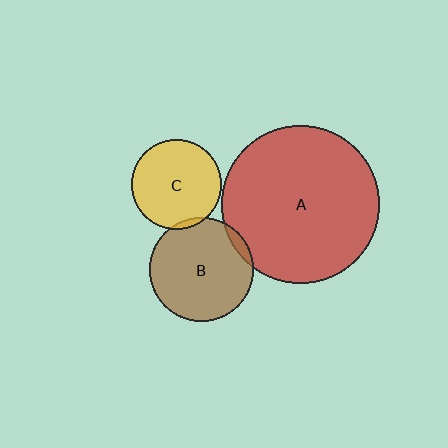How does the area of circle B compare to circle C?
Approximately 1.3 times.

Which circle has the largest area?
Circle A (red).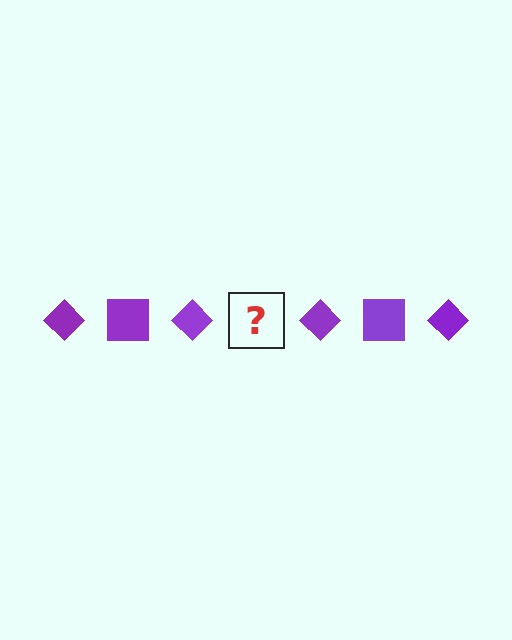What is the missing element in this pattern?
The missing element is a purple square.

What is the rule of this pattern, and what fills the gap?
The rule is that the pattern cycles through diamond, square shapes in purple. The gap should be filled with a purple square.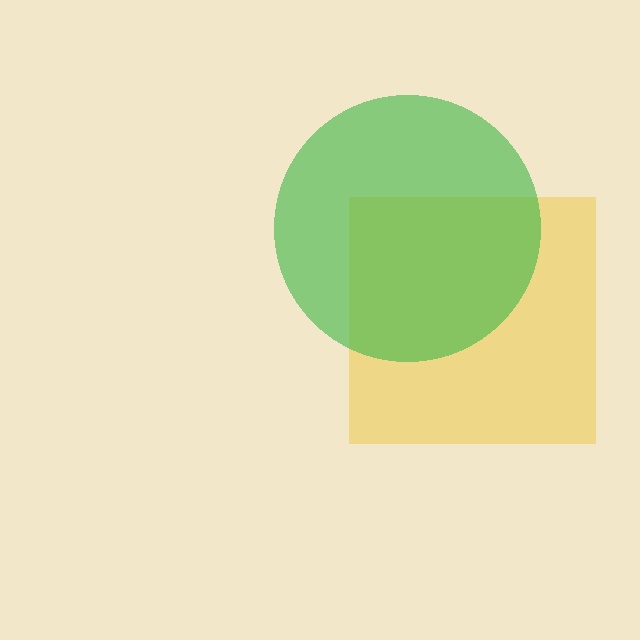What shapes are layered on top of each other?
The layered shapes are: a yellow square, a green circle.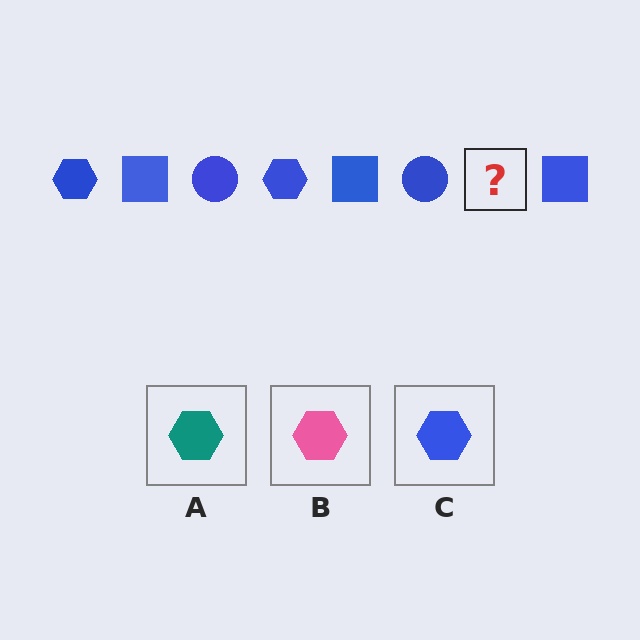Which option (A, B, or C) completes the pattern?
C.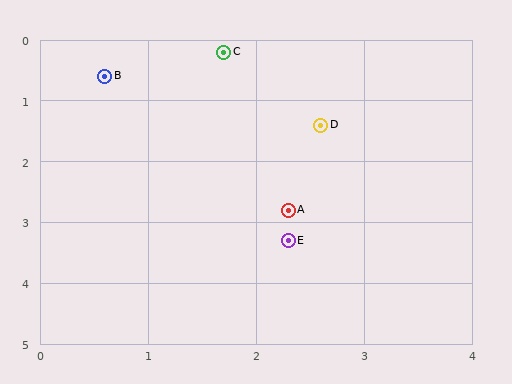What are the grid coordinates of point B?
Point B is at approximately (0.6, 0.6).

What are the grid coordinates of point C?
Point C is at approximately (1.7, 0.2).